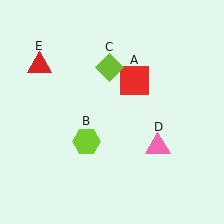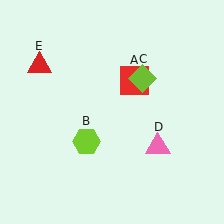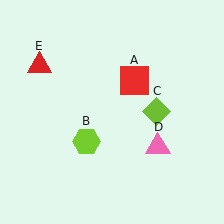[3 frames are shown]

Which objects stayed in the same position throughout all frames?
Red square (object A) and lime hexagon (object B) and pink triangle (object D) and red triangle (object E) remained stationary.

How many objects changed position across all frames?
1 object changed position: lime diamond (object C).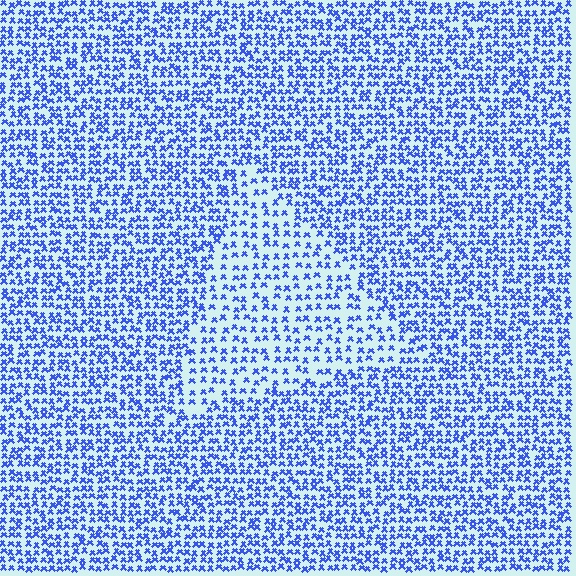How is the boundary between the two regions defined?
The boundary is defined by a change in element density (approximately 1.7x ratio). All elements are the same color, size, and shape.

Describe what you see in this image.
The image contains small blue elements arranged at two different densities. A triangle-shaped region is visible where the elements are less densely packed than the surrounding area.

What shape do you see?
I see a triangle.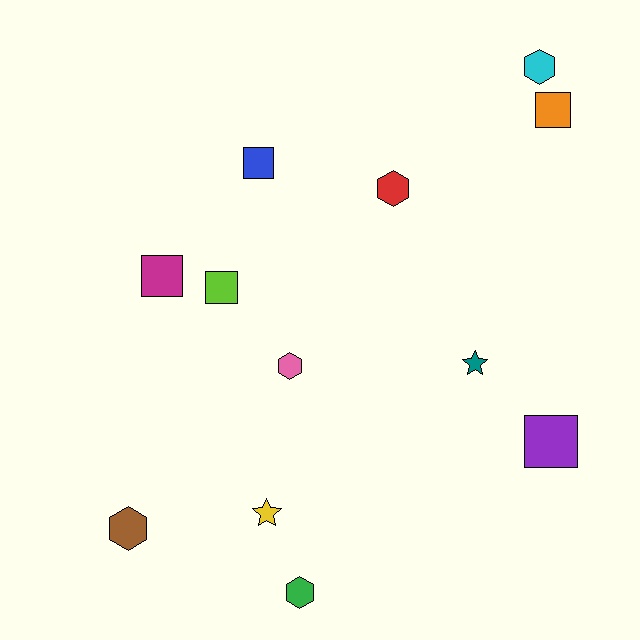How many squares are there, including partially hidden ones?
There are 5 squares.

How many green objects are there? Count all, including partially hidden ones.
There is 1 green object.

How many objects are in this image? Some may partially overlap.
There are 12 objects.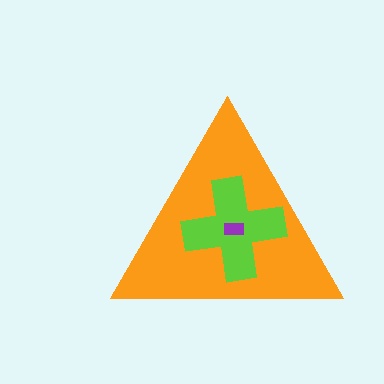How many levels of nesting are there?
3.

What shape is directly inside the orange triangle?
The lime cross.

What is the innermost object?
The purple rectangle.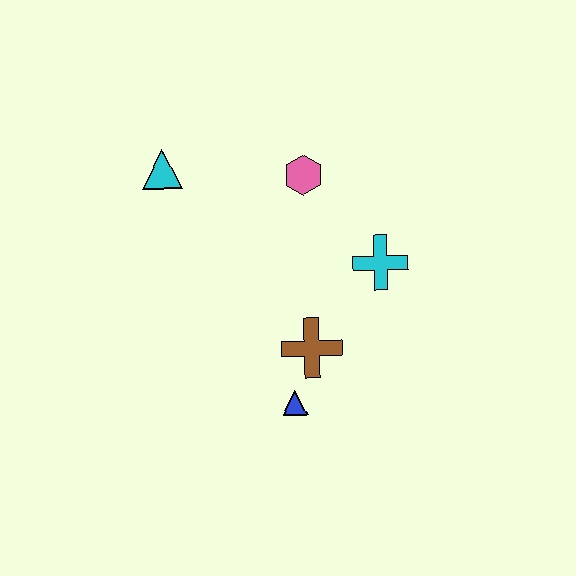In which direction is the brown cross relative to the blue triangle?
The brown cross is above the blue triangle.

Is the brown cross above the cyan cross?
No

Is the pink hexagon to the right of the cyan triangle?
Yes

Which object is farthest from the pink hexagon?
The blue triangle is farthest from the pink hexagon.